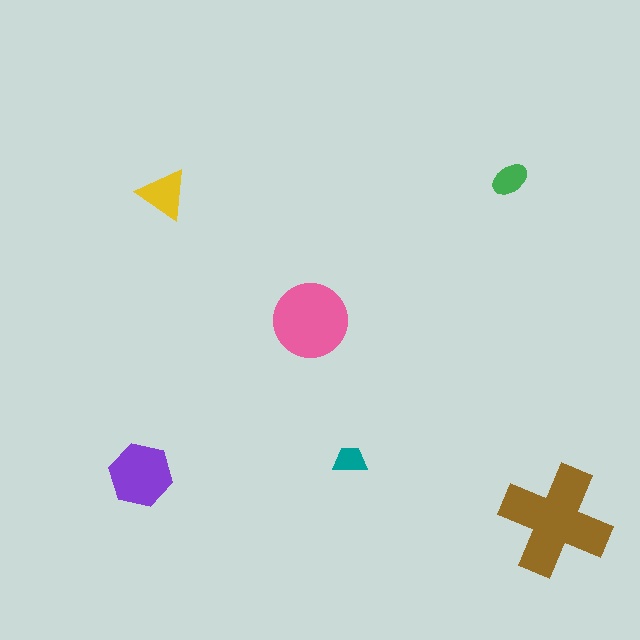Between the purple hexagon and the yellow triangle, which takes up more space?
The purple hexagon.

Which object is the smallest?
The teal trapezoid.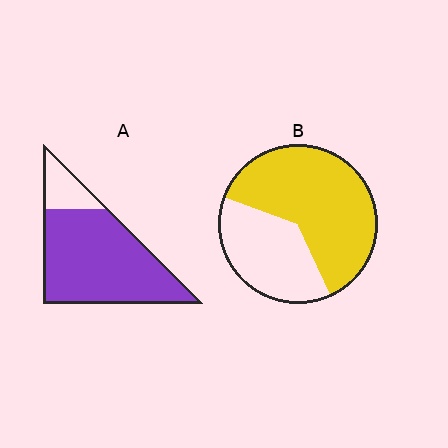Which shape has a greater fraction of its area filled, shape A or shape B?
Shape A.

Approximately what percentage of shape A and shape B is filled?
A is approximately 85% and B is approximately 65%.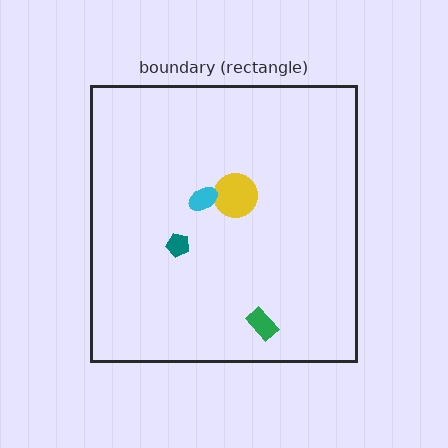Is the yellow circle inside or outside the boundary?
Inside.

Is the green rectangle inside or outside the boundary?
Inside.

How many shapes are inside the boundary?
4 inside, 0 outside.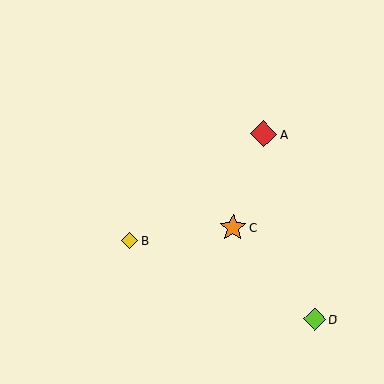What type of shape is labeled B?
Shape B is a yellow diamond.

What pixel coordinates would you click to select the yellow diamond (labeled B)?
Click at (130, 240) to select the yellow diamond B.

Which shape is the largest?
The orange star (labeled C) is the largest.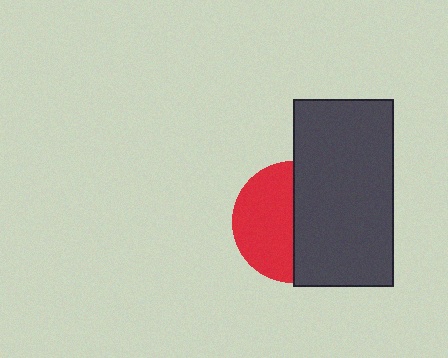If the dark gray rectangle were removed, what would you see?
You would see the complete red circle.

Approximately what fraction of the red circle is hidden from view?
Roughly 49% of the red circle is hidden behind the dark gray rectangle.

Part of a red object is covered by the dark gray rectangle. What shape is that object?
It is a circle.